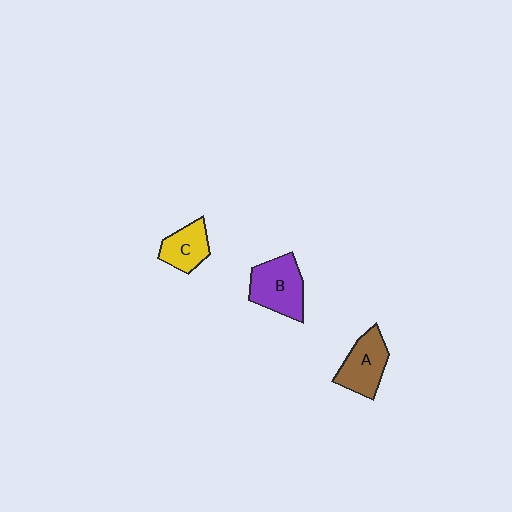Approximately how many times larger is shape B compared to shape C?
Approximately 1.5 times.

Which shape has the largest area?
Shape B (purple).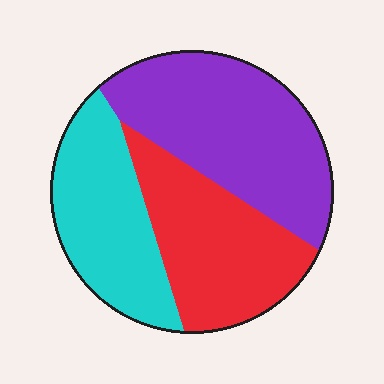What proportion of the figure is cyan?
Cyan takes up about one quarter (1/4) of the figure.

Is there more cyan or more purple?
Purple.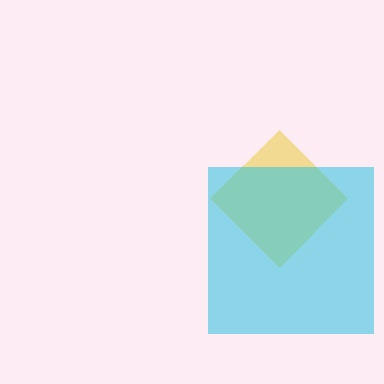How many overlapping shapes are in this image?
There are 2 overlapping shapes in the image.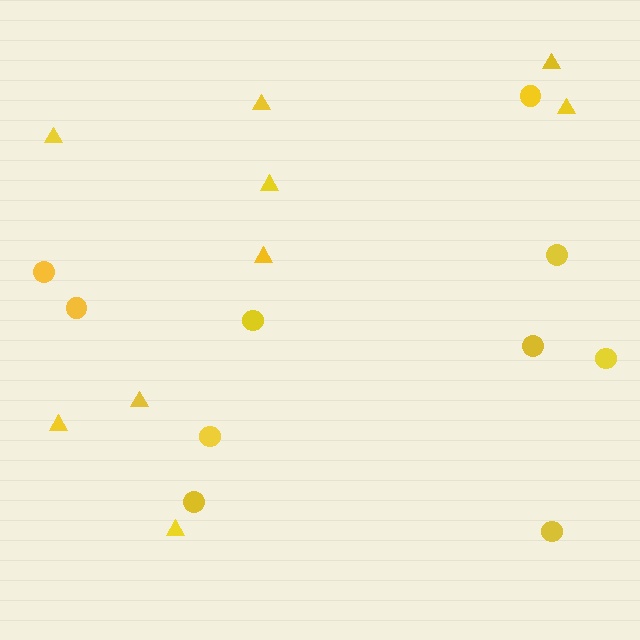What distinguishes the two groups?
There are 2 groups: one group of triangles (9) and one group of circles (10).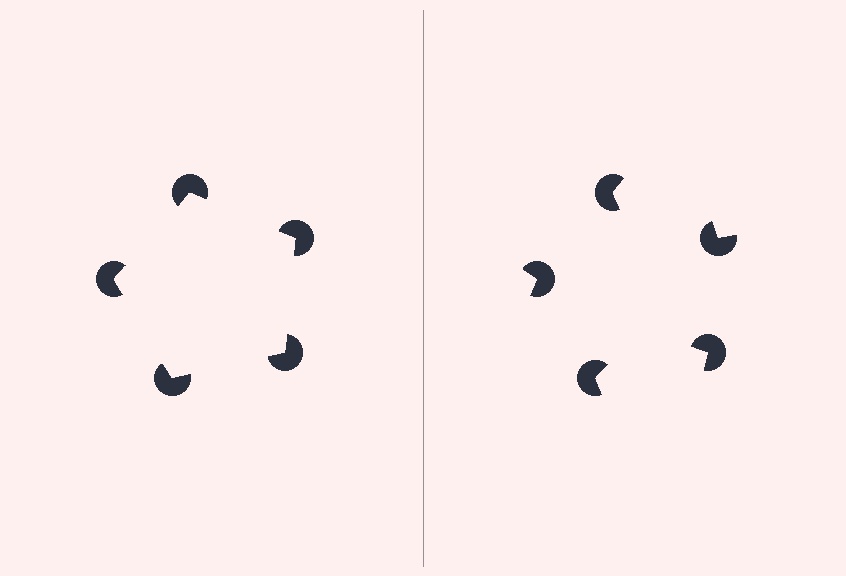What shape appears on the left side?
An illusory pentagon.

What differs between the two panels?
The pac-man discs are positioned identically on both sides; only the wedge orientations differ. On the left they align to a pentagon; on the right they are misaligned.